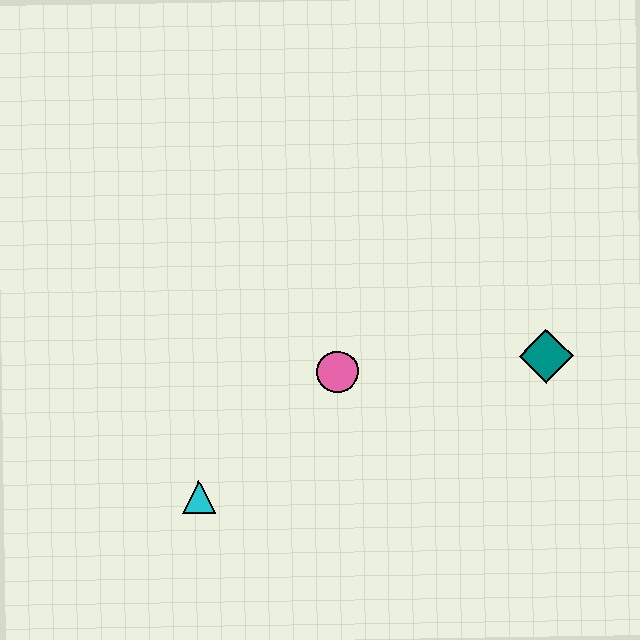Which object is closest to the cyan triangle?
The pink circle is closest to the cyan triangle.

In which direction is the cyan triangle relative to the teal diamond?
The cyan triangle is to the left of the teal diamond.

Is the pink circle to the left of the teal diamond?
Yes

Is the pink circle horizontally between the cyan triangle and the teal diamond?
Yes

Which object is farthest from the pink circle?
The teal diamond is farthest from the pink circle.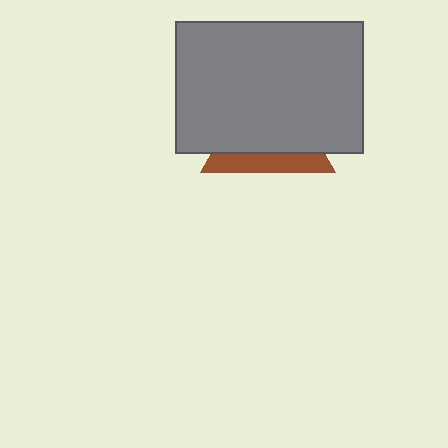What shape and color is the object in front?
The object in front is a gray rectangle.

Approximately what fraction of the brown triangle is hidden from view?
Roughly 69% of the brown triangle is hidden behind the gray rectangle.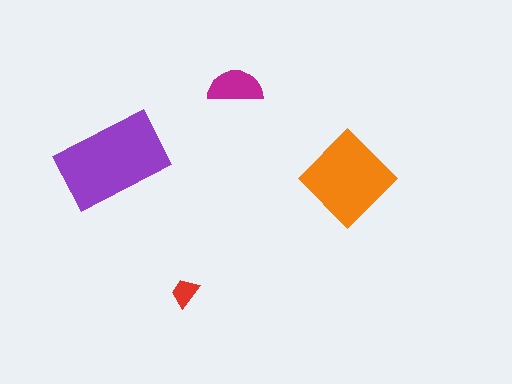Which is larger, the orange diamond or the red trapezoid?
The orange diamond.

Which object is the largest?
The purple rectangle.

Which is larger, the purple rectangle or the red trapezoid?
The purple rectangle.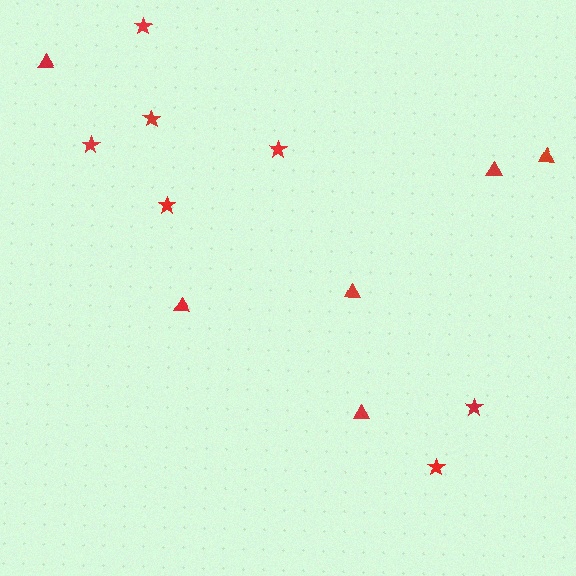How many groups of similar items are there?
There are 2 groups: one group of stars (7) and one group of triangles (6).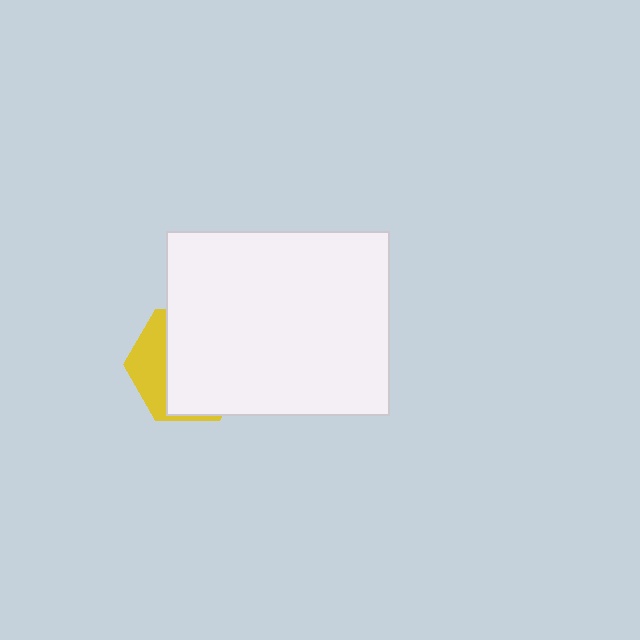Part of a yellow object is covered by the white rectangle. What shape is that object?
It is a hexagon.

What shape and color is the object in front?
The object in front is a white rectangle.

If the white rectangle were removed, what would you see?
You would see the complete yellow hexagon.